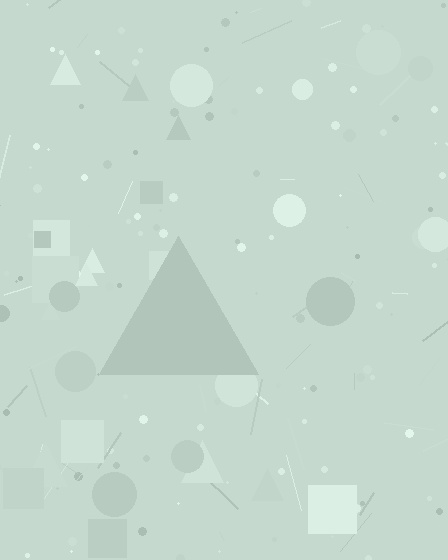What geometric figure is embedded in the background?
A triangle is embedded in the background.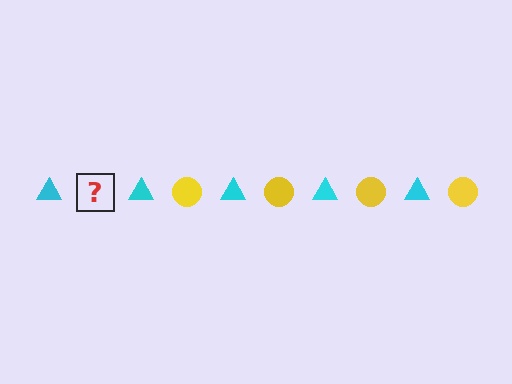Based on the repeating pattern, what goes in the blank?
The blank should be a yellow circle.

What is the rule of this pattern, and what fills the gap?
The rule is that the pattern alternates between cyan triangle and yellow circle. The gap should be filled with a yellow circle.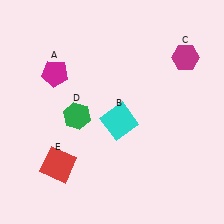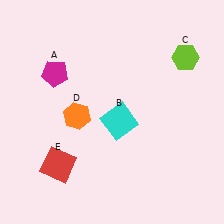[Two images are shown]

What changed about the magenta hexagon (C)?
In Image 1, C is magenta. In Image 2, it changed to lime.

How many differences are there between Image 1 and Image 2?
There are 2 differences between the two images.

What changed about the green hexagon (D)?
In Image 1, D is green. In Image 2, it changed to orange.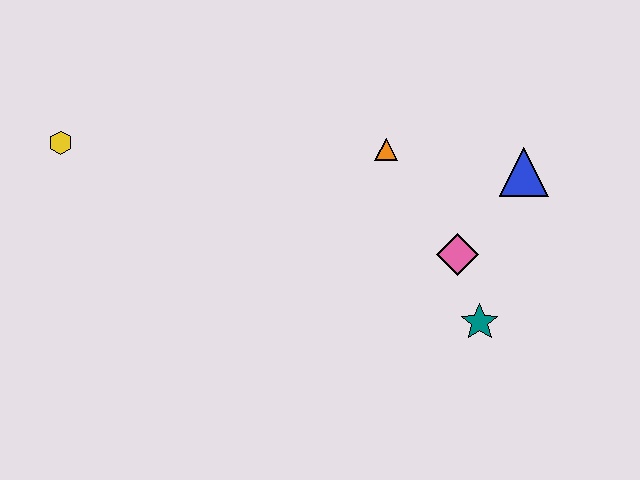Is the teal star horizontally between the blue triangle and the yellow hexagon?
Yes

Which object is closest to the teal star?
The pink diamond is closest to the teal star.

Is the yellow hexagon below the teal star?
No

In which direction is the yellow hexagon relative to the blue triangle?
The yellow hexagon is to the left of the blue triangle.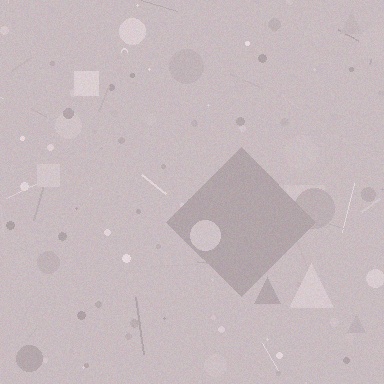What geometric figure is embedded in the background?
A diamond is embedded in the background.